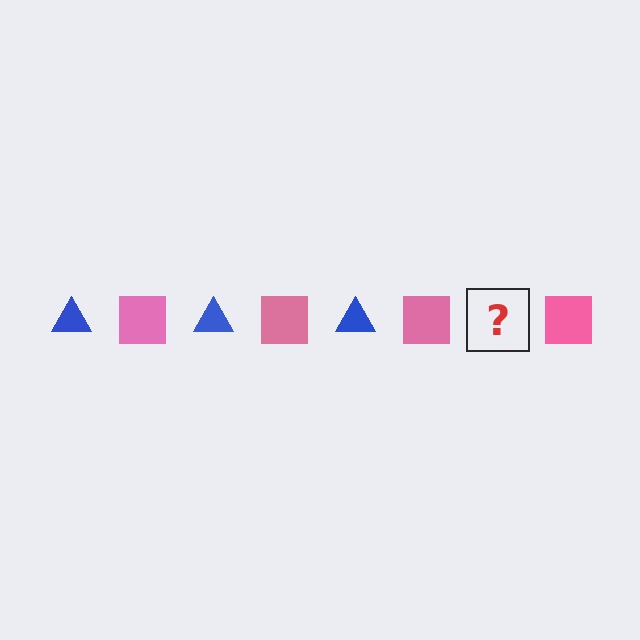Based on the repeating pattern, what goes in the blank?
The blank should be a blue triangle.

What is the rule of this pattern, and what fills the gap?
The rule is that the pattern alternates between blue triangle and pink square. The gap should be filled with a blue triangle.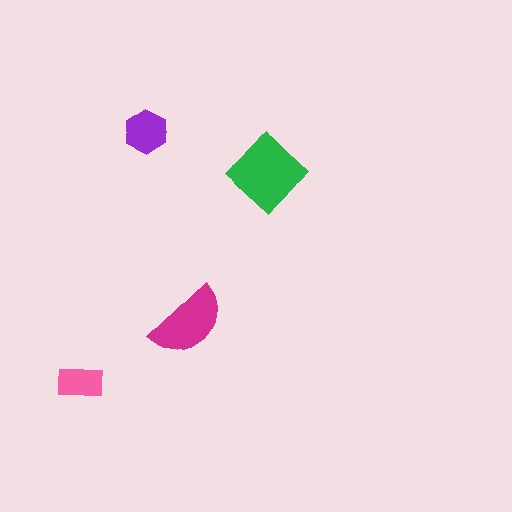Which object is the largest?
The green diamond.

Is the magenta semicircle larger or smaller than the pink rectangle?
Larger.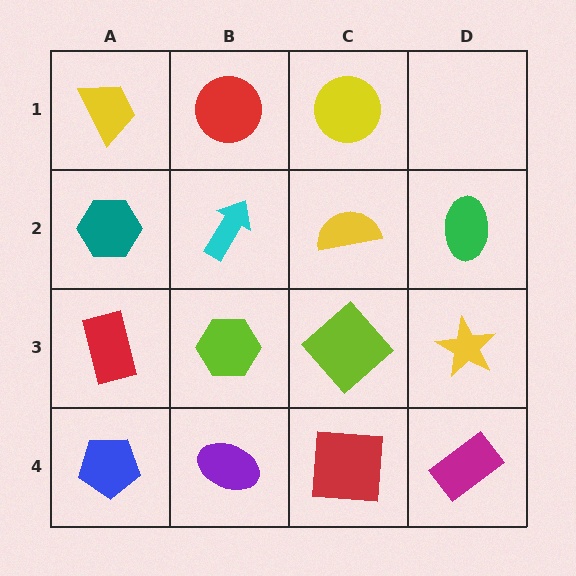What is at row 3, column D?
A yellow star.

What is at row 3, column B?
A lime hexagon.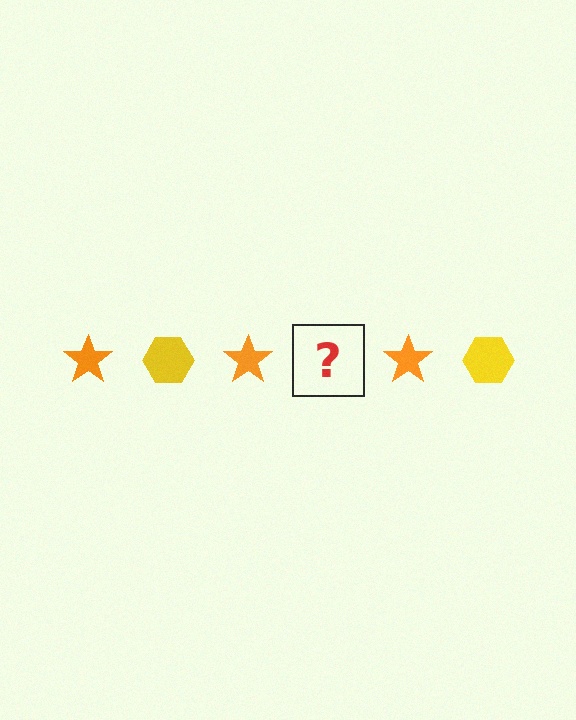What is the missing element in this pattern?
The missing element is a yellow hexagon.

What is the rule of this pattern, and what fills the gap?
The rule is that the pattern alternates between orange star and yellow hexagon. The gap should be filled with a yellow hexagon.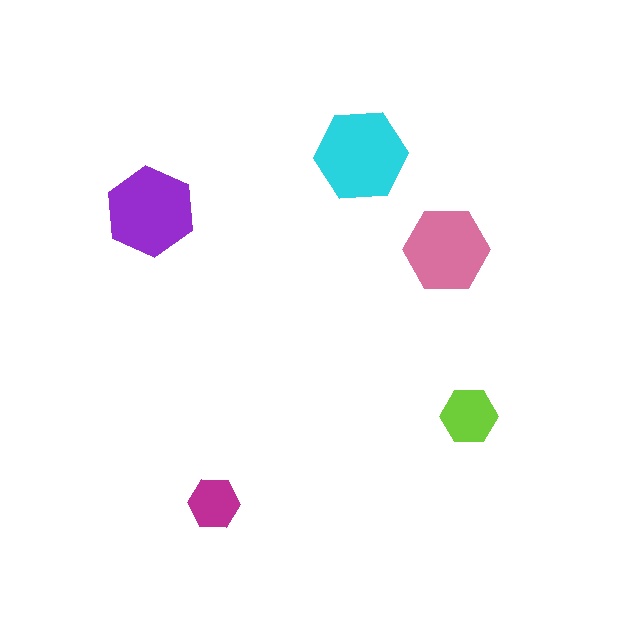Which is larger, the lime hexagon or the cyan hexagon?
The cyan one.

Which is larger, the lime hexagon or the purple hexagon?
The purple one.